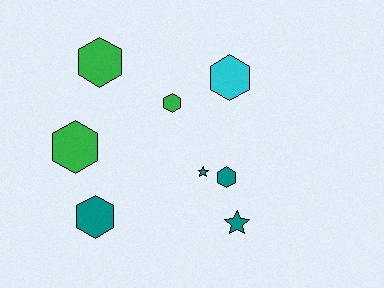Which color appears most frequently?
Teal, with 4 objects.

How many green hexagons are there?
There are 3 green hexagons.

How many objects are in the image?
There are 8 objects.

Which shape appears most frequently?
Hexagon, with 6 objects.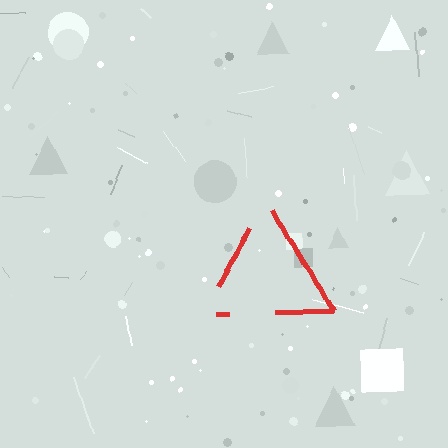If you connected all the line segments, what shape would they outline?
They would outline a triangle.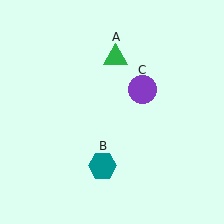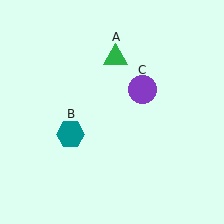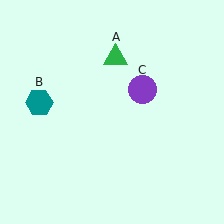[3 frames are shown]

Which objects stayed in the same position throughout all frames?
Green triangle (object A) and purple circle (object C) remained stationary.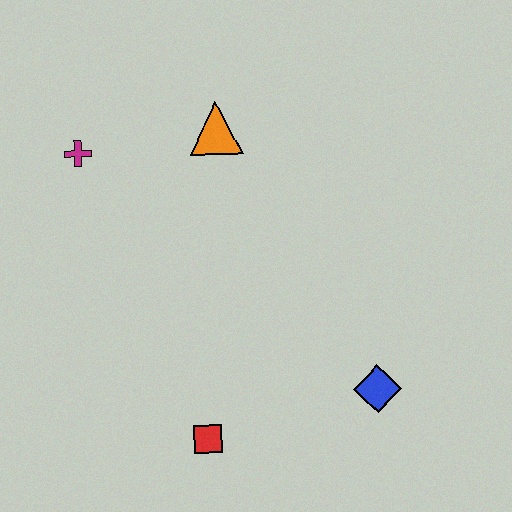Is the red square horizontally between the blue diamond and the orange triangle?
No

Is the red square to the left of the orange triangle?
Yes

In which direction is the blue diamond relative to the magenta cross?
The blue diamond is to the right of the magenta cross.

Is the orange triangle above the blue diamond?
Yes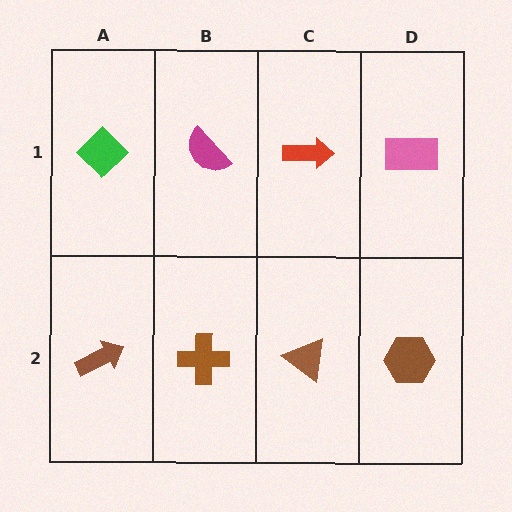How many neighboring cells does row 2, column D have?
2.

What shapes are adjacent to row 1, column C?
A brown triangle (row 2, column C), a magenta semicircle (row 1, column B), a pink rectangle (row 1, column D).